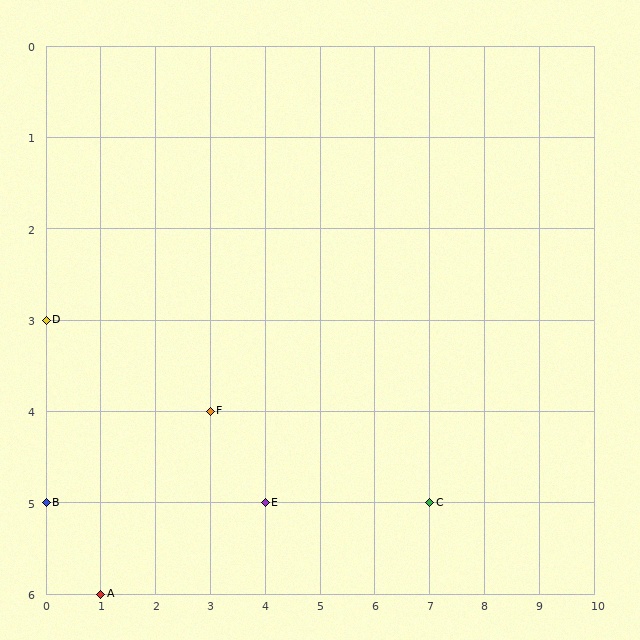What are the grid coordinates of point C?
Point C is at grid coordinates (7, 5).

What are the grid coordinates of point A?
Point A is at grid coordinates (1, 6).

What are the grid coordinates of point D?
Point D is at grid coordinates (0, 3).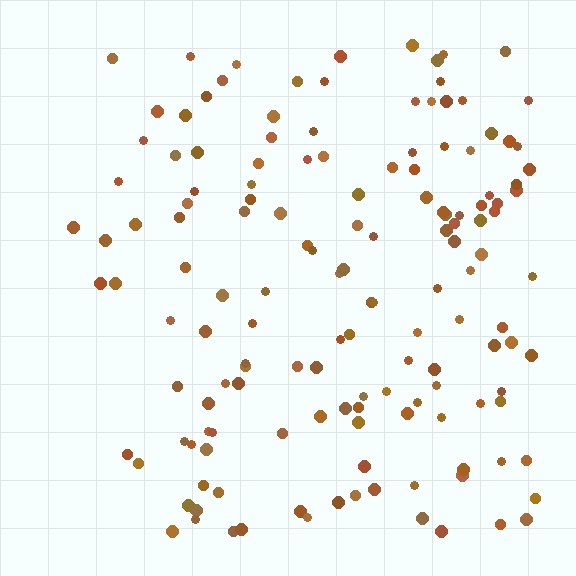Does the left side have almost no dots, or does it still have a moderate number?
Still a moderate number, just noticeably fewer than the right.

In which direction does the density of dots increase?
From left to right, with the right side densest.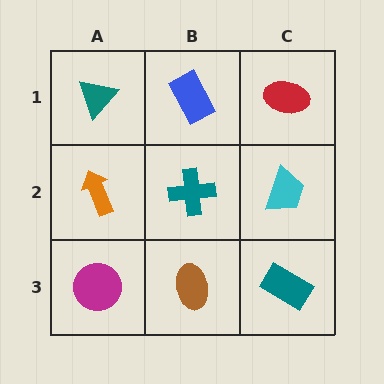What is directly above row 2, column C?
A red ellipse.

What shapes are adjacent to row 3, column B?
A teal cross (row 2, column B), a magenta circle (row 3, column A), a teal rectangle (row 3, column C).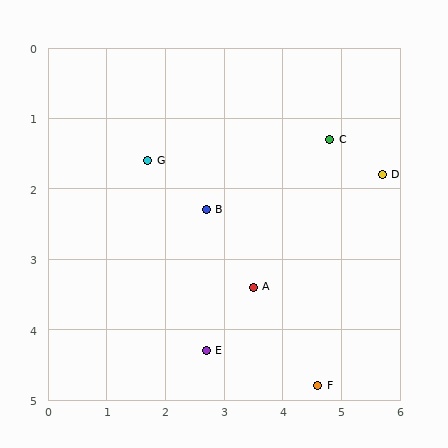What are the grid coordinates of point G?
Point G is at approximately (1.7, 1.6).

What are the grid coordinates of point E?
Point E is at approximately (2.7, 4.3).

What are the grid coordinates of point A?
Point A is at approximately (3.5, 3.4).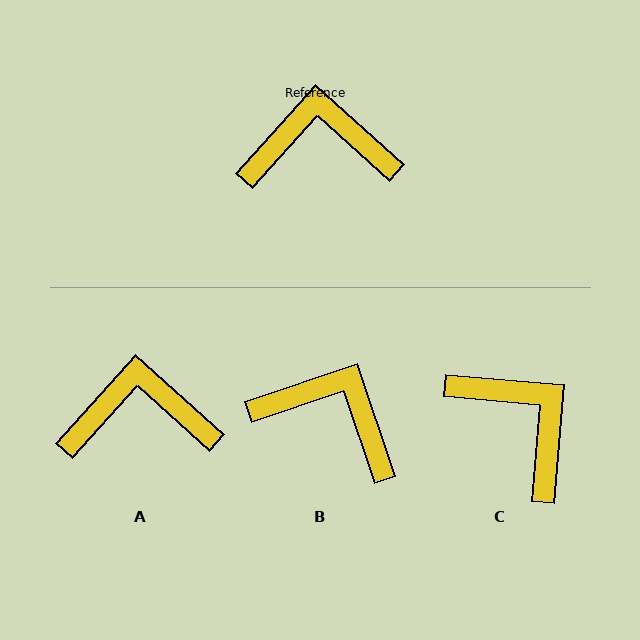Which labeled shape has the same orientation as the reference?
A.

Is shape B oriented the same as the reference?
No, it is off by about 29 degrees.